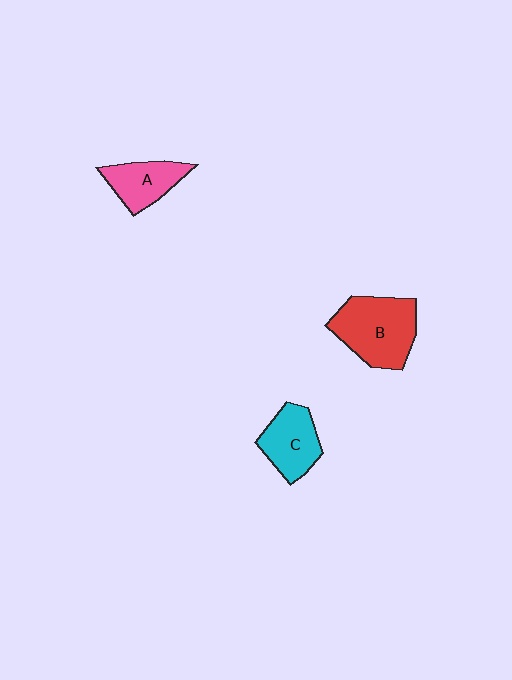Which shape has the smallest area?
Shape A (pink).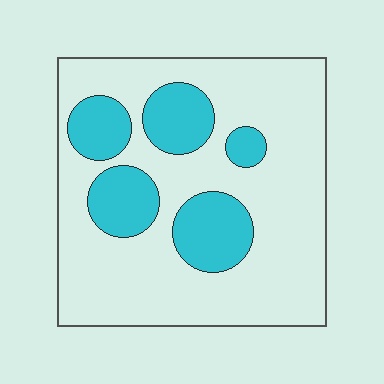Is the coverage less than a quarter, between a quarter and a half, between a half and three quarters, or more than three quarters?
Between a quarter and a half.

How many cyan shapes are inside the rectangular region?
5.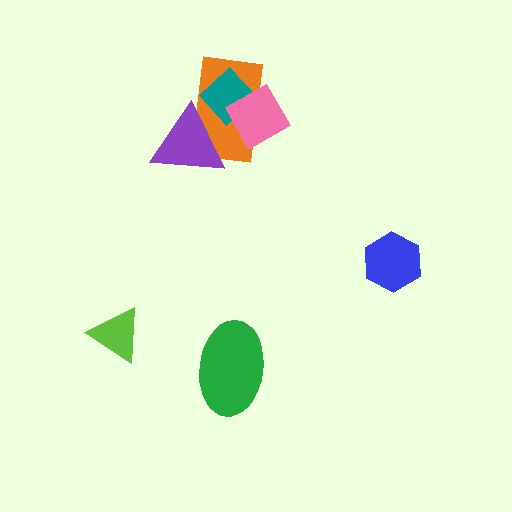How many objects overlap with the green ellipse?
0 objects overlap with the green ellipse.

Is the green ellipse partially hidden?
No, no other shape covers it.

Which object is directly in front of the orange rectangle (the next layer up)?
The teal diamond is directly in front of the orange rectangle.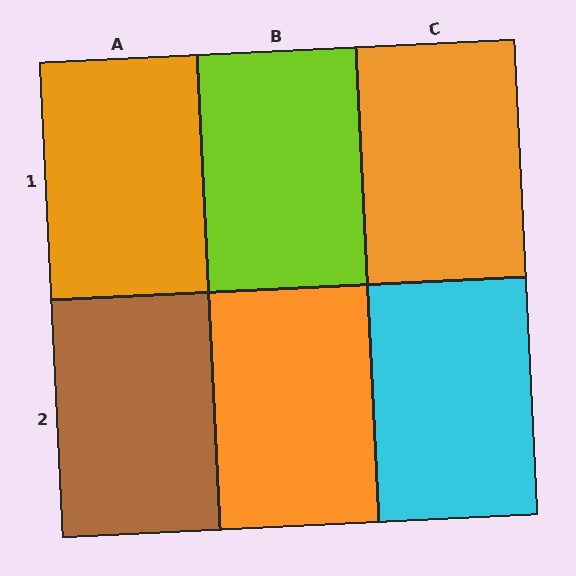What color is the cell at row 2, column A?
Brown.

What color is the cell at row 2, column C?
Cyan.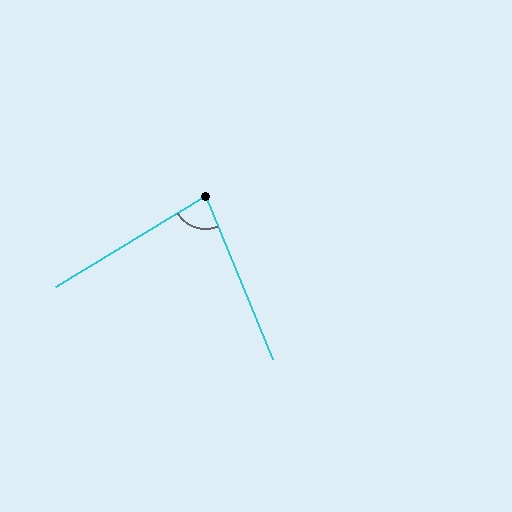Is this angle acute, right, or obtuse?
It is acute.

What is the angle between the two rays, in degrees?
Approximately 81 degrees.